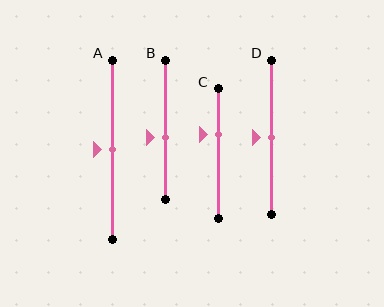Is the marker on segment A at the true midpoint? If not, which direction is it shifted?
Yes, the marker on segment A is at the true midpoint.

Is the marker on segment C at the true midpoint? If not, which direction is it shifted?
No, the marker on segment C is shifted upward by about 14% of the segment length.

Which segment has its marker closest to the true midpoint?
Segment A has its marker closest to the true midpoint.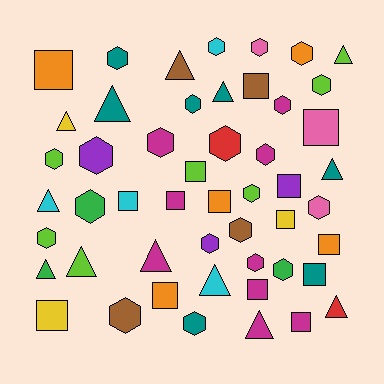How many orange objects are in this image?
There are 5 orange objects.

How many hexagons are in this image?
There are 22 hexagons.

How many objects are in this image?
There are 50 objects.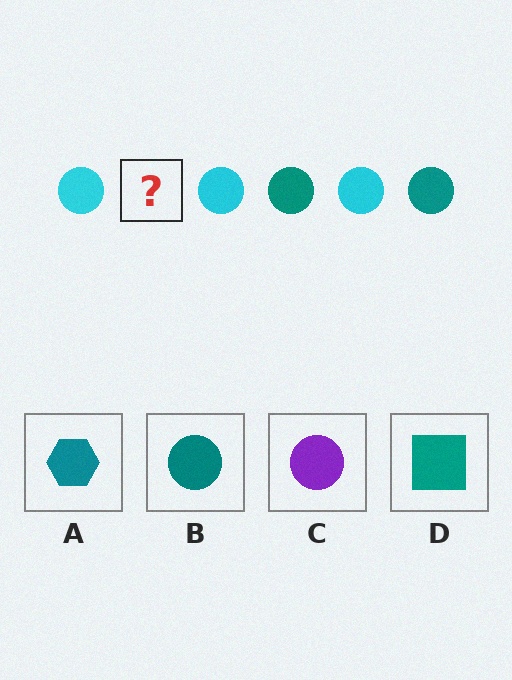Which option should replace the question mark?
Option B.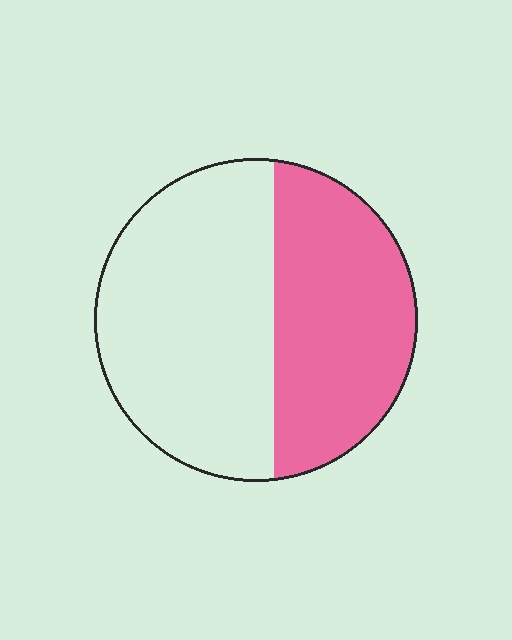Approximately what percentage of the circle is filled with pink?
Approximately 45%.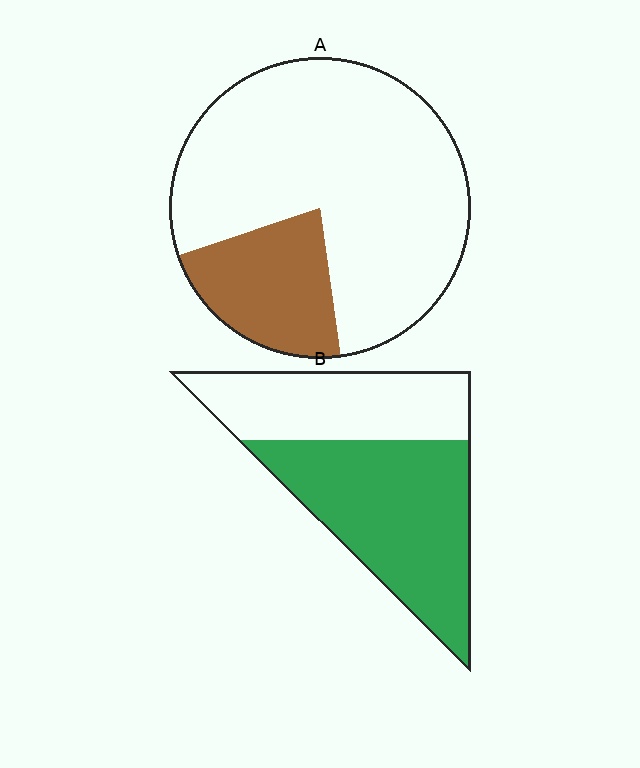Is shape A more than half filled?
No.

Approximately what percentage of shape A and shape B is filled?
A is approximately 20% and B is approximately 60%.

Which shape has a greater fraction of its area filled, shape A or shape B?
Shape B.